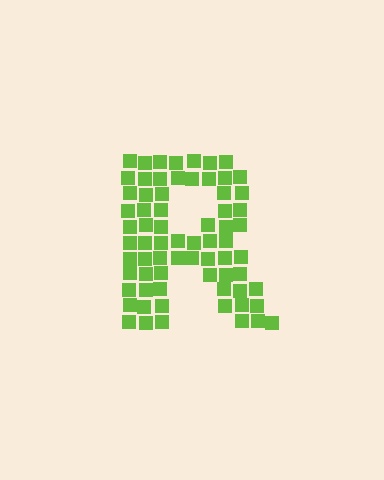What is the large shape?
The large shape is the letter R.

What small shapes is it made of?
It is made of small squares.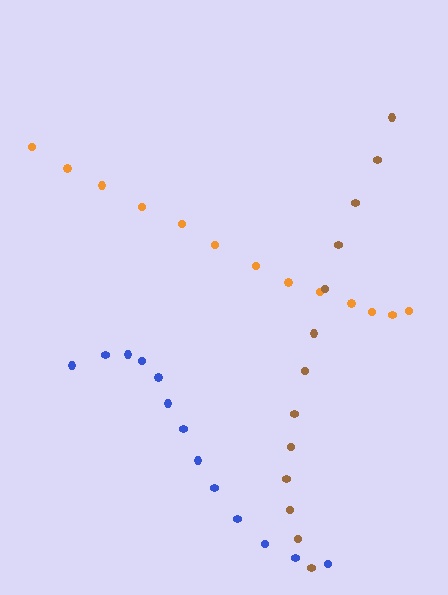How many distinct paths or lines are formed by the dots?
There are 3 distinct paths.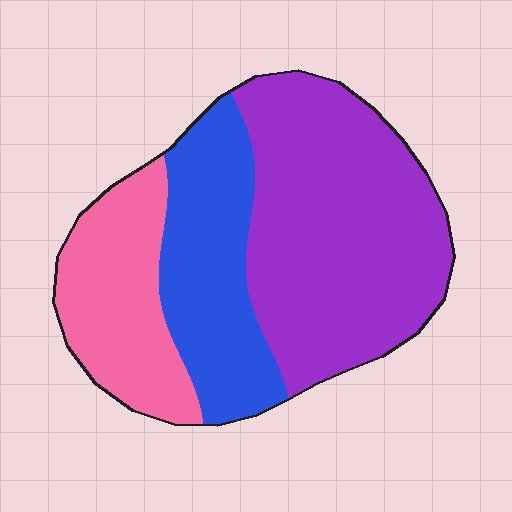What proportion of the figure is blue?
Blue covers around 25% of the figure.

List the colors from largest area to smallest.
From largest to smallest: purple, blue, pink.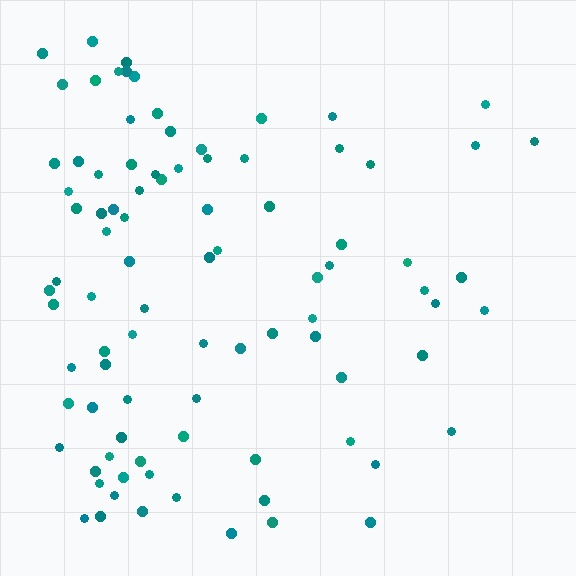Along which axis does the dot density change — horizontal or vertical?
Horizontal.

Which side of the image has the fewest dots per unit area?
The right.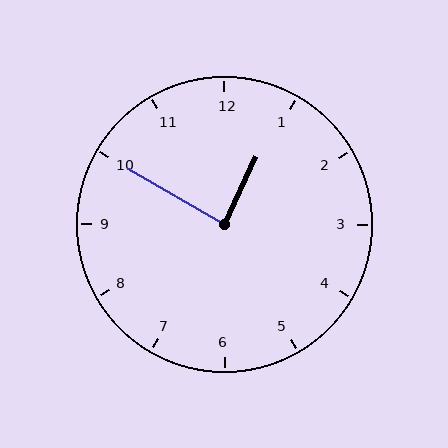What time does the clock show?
12:50.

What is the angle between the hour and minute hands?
Approximately 85 degrees.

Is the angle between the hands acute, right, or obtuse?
It is right.